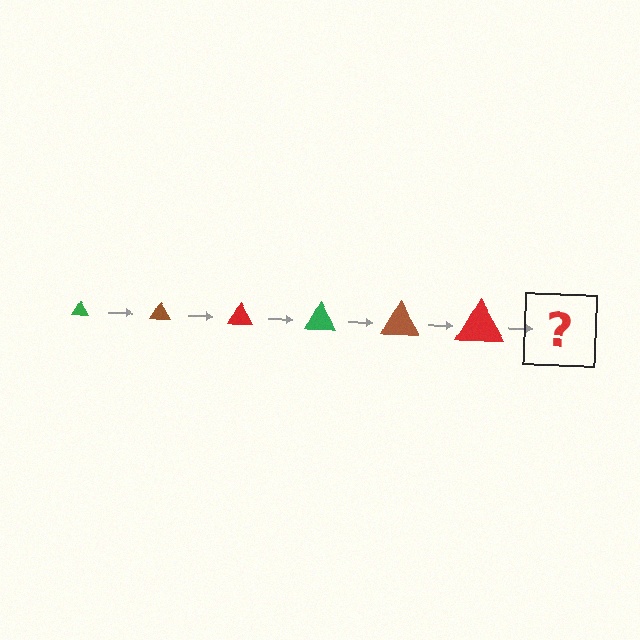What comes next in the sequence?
The next element should be a green triangle, larger than the previous one.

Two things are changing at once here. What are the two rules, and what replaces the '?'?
The two rules are that the triangle grows larger each step and the color cycles through green, brown, and red. The '?' should be a green triangle, larger than the previous one.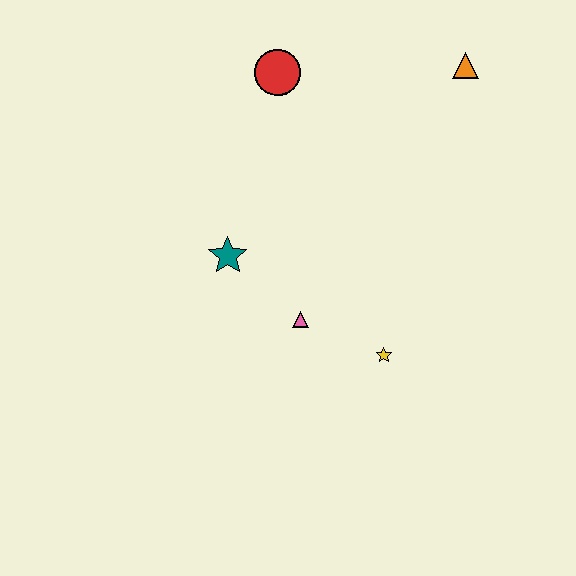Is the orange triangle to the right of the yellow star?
Yes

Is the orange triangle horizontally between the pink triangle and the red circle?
No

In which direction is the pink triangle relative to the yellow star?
The pink triangle is to the left of the yellow star.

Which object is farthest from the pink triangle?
The orange triangle is farthest from the pink triangle.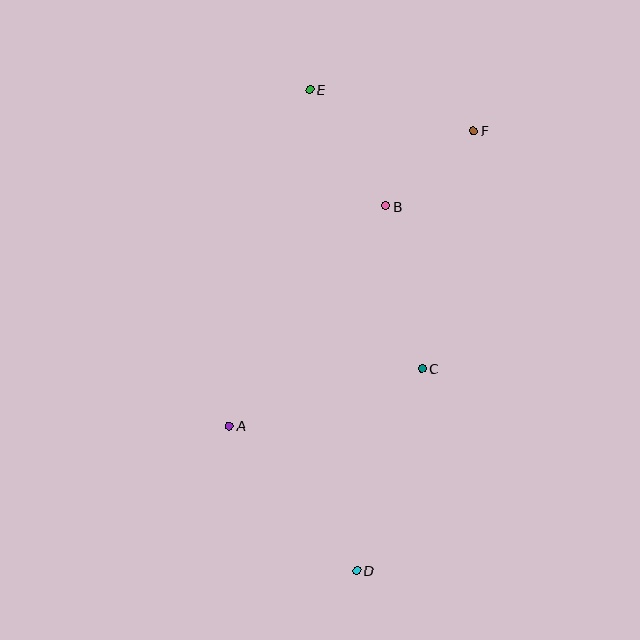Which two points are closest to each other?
Points B and F are closest to each other.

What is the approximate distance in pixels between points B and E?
The distance between B and E is approximately 139 pixels.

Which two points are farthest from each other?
Points D and E are farthest from each other.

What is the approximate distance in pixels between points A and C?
The distance between A and C is approximately 201 pixels.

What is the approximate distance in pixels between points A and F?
The distance between A and F is approximately 383 pixels.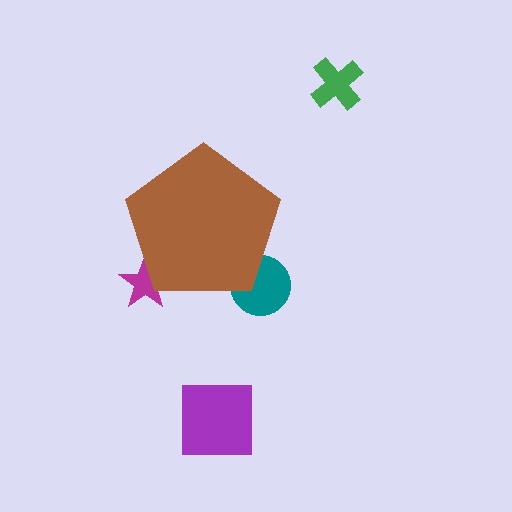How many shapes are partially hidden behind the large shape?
2 shapes are partially hidden.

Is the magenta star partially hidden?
Yes, the magenta star is partially hidden behind the brown pentagon.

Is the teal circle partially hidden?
Yes, the teal circle is partially hidden behind the brown pentagon.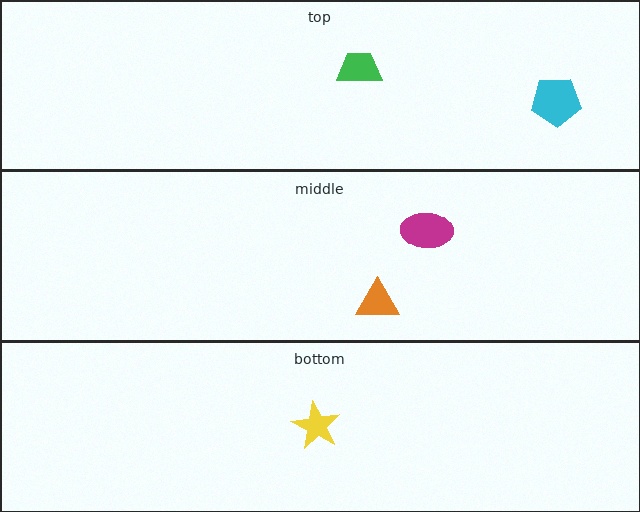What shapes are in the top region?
The green trapezoid, the cyan pentagon.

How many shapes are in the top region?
2.